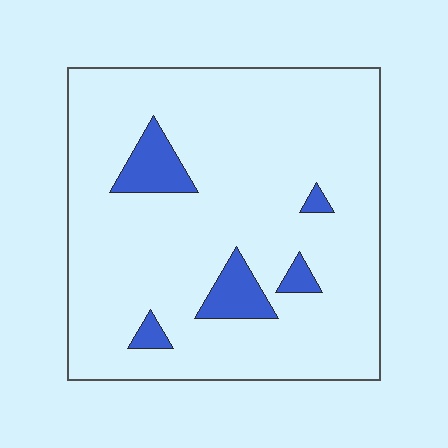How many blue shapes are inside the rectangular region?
5.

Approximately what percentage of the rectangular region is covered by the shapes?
Approximately 10%.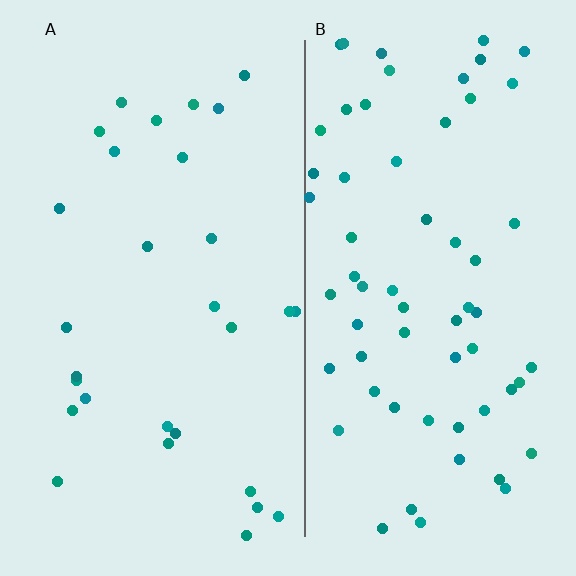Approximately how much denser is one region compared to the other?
Approximately 2.2× — region B over region A.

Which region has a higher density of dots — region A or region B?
B (the right).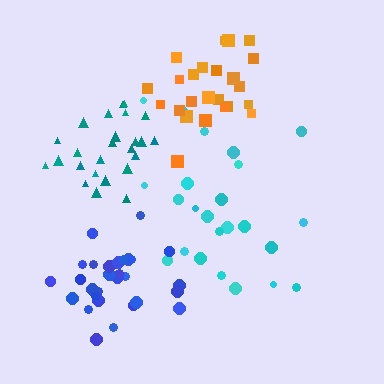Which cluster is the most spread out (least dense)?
Cyan.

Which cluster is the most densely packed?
Teal.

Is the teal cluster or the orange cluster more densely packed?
Teal.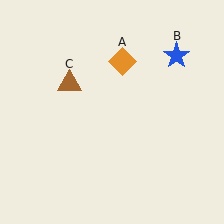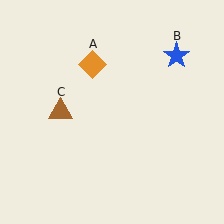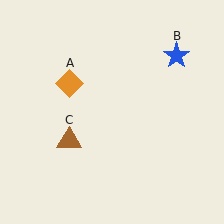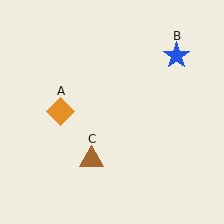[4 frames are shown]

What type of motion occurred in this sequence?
The orange diamond (object A), brown triangle (object C) rotated counterclockwise around the center of the scene.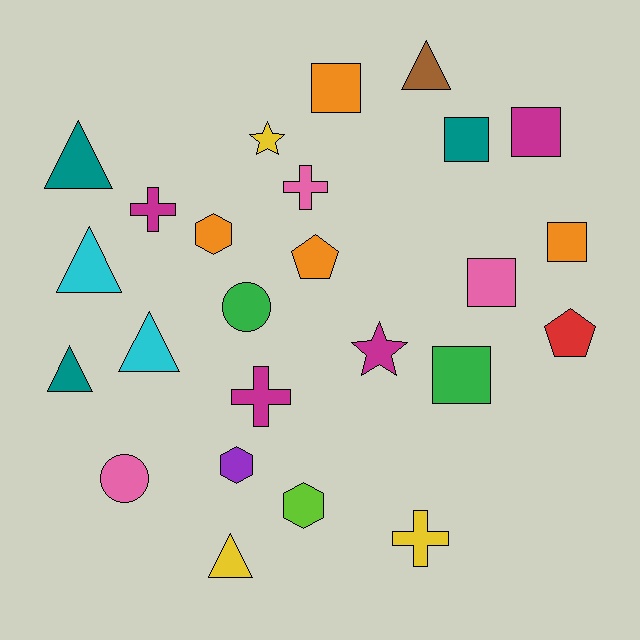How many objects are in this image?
There are 25 objects.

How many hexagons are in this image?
There are 3 hexagons.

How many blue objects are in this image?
There are no blue objects.